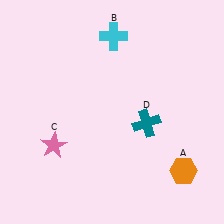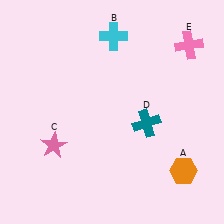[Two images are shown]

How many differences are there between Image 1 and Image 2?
There is 1 difference between the two images.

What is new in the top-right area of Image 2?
A pink cross (E) was added in the top-right area of Image 2.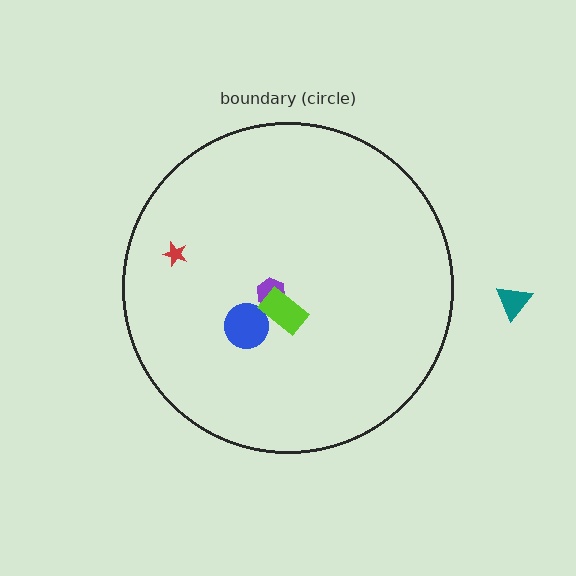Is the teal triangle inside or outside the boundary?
Outside.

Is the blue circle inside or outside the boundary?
Inside.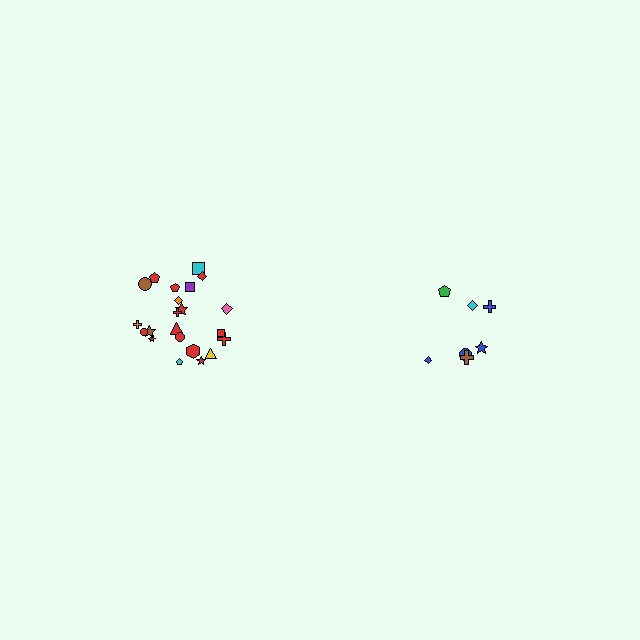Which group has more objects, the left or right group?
The left group.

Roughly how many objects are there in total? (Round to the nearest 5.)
Roughly 30 objects in total.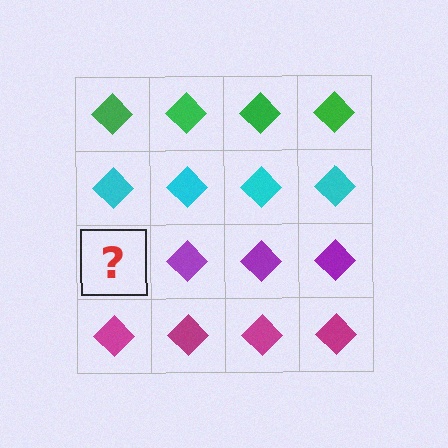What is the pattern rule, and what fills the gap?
The rule is that each row has a consistent color. The gap should be filled with a purple diamond.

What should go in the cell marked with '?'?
The missing cell should contain a purple diamond.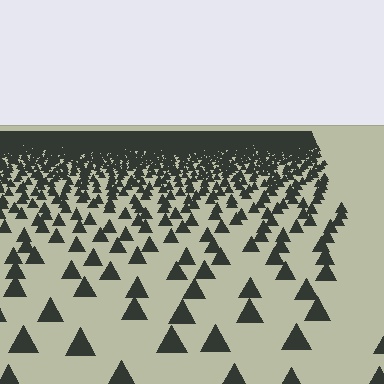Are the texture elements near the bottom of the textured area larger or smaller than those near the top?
Larger. Near the bottom, elements are closer to the viewer and appear at a bigger on-screen size.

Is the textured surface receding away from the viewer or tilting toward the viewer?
The surface is receding away from the viewer. Texture elements get smaller and denser toward the top.